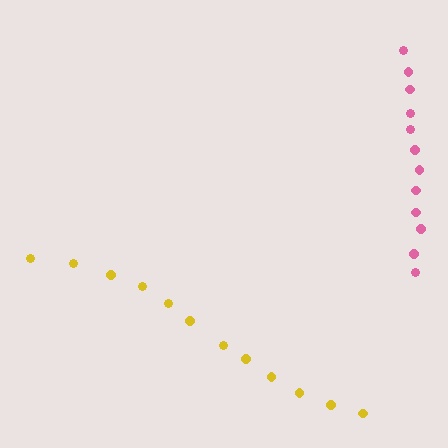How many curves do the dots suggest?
There are 2 distinct paths.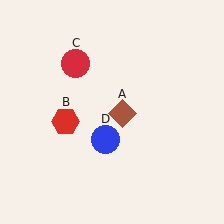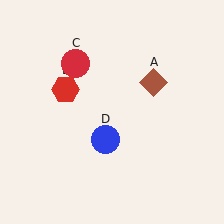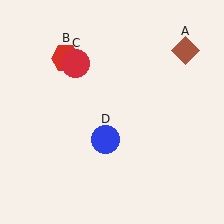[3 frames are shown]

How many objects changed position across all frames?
2 objects changed position: brown diamond (object A), red hexagon (object B).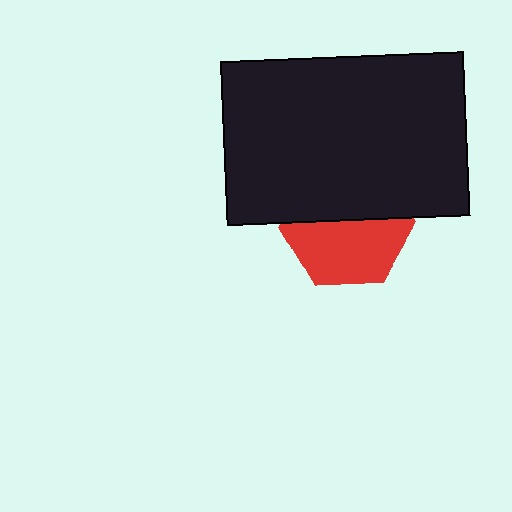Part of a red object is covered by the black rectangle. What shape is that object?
It is a hexagon.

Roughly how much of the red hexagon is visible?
About half of it is visible (roughly 53%).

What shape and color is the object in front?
The object in front is a black rectangle.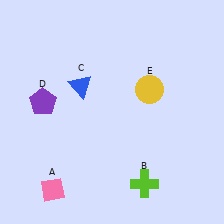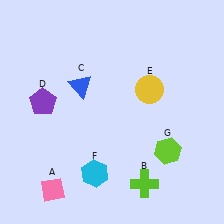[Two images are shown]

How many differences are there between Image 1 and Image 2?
There are 2 differences between the two images.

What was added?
A cyan hexagon (F), a lime hexagon (G) were added in Image 2.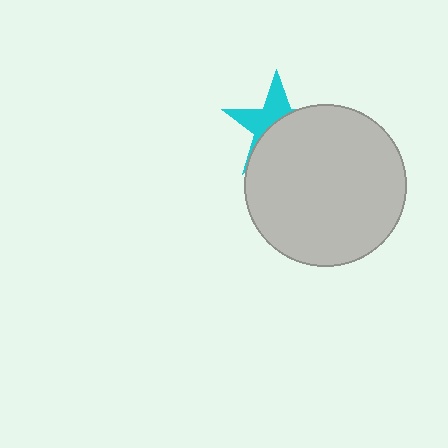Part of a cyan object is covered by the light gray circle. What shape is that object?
It is a star.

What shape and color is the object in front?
The object in front is a light gray circle.